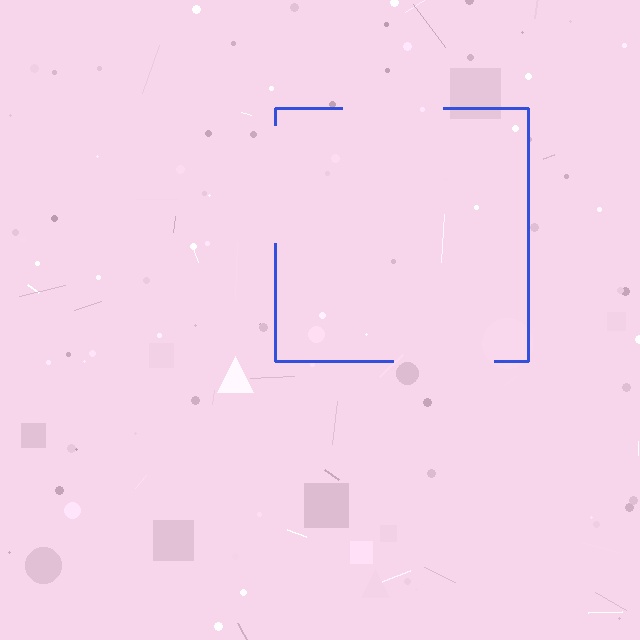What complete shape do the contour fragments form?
The contour fragments form a square.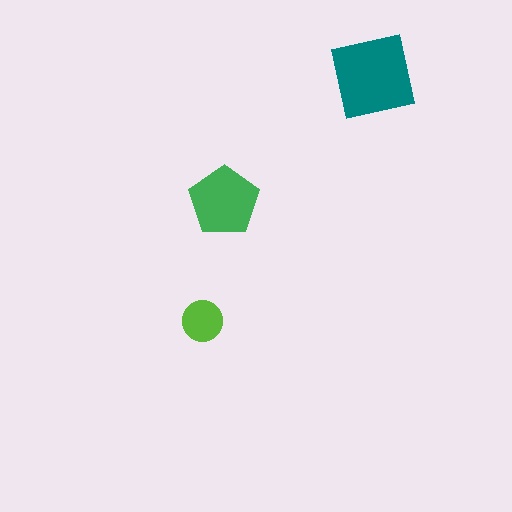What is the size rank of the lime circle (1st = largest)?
3rd.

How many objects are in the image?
There are 3 objects in the image.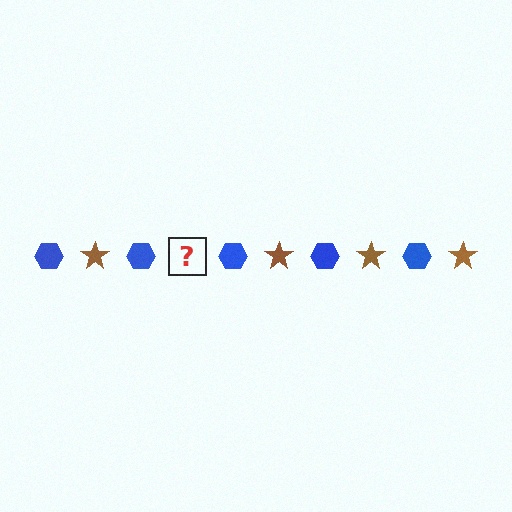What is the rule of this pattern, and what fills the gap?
The rule is that the pattern alternates between blue hexagon and brown star. The gap should be filled with a brown star.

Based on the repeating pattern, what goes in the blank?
The blank should be a brown star.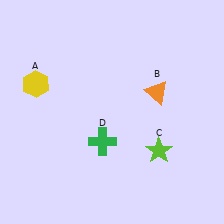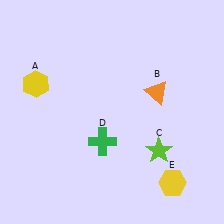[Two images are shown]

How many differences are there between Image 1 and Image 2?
There is 1 difference between the two images.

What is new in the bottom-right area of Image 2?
A yellow hexagon (E) was added in the bottom-right area of Image 2.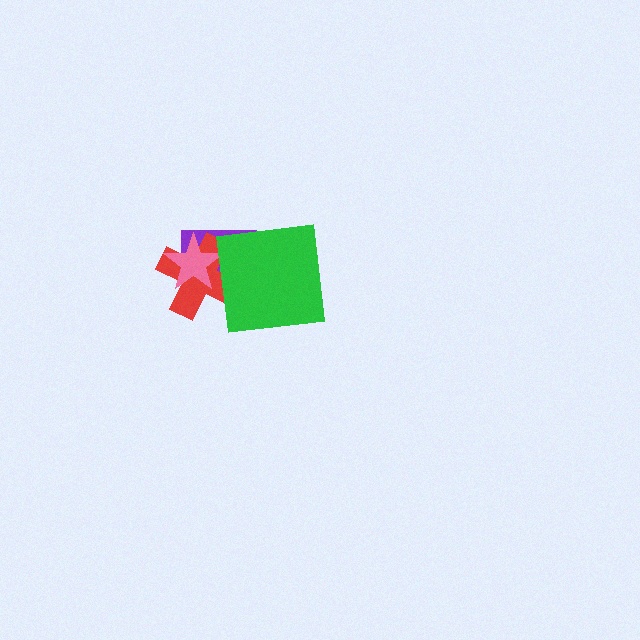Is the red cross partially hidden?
Yes, it is partially covered by another shape.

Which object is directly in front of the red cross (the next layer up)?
The pink star is directly in front of the red cross.